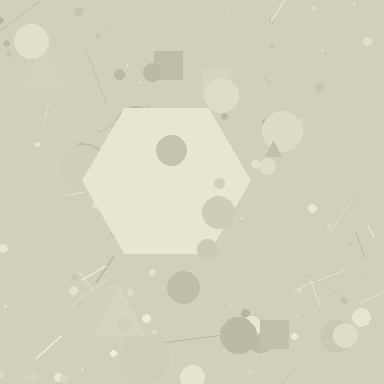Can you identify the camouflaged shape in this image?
The camouflaged shape is a hexagon.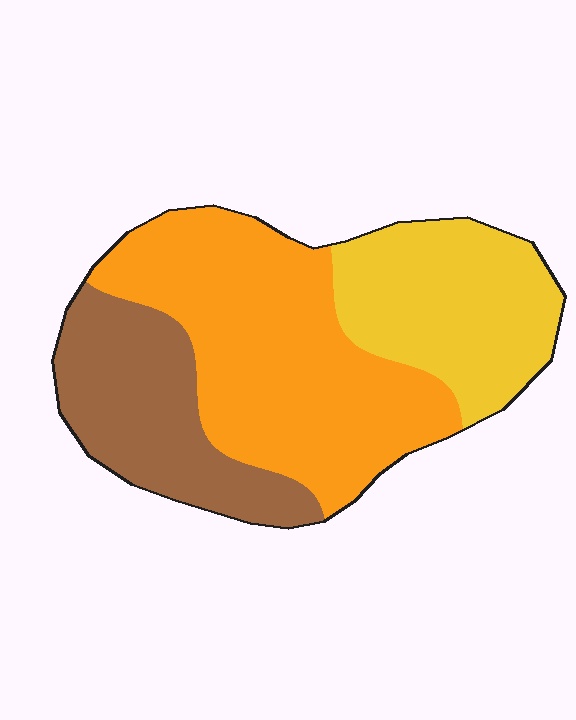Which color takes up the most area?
Orange, at roughly 45%.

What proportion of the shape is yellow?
Yellow takes up about one quarter (1/4) of the shape.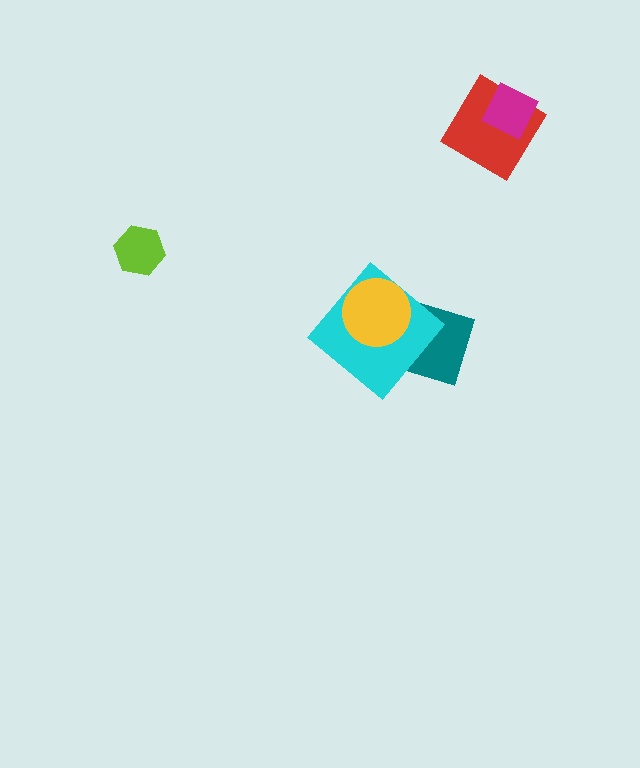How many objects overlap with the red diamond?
1 object overlaps with the red diamond.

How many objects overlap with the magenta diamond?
1 object overlaps with the magenta diamond.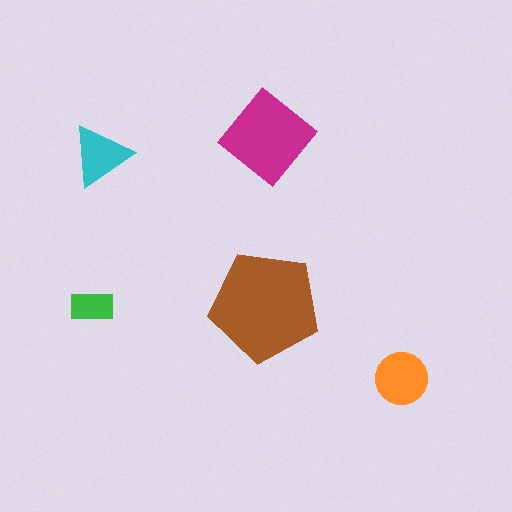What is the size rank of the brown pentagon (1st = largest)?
1st.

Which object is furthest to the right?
The orange circle is rightmost.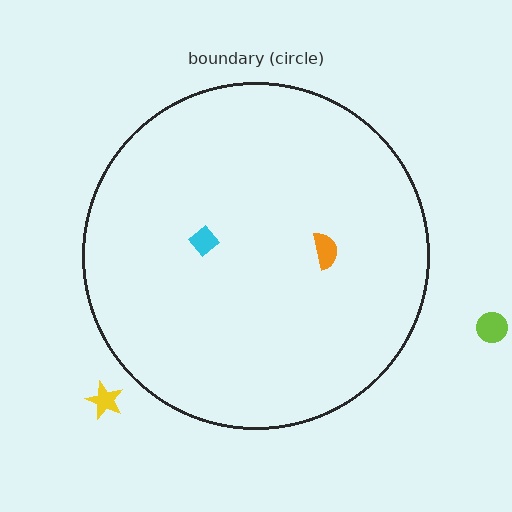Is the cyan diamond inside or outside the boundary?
Inside.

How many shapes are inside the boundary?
2 inside, 2 outside.